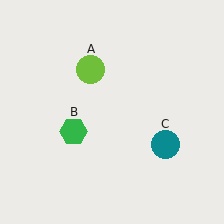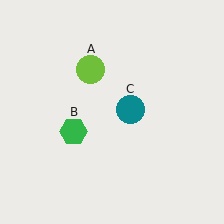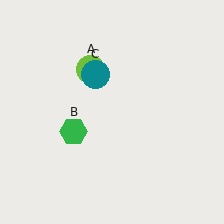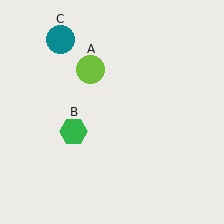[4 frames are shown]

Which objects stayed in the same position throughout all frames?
Lime circle (object A) and green hexagon (object B) remained stationary.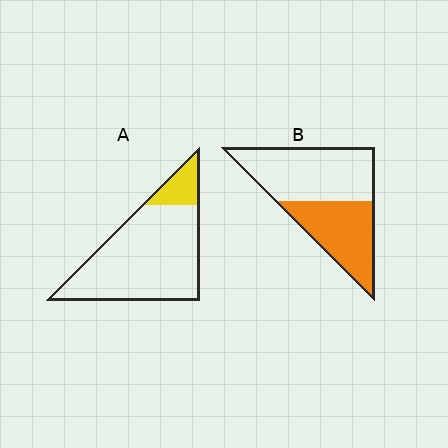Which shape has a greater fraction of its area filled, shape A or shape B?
Shape B.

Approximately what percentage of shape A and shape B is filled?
A is approximately 15% and B is approximately 40%.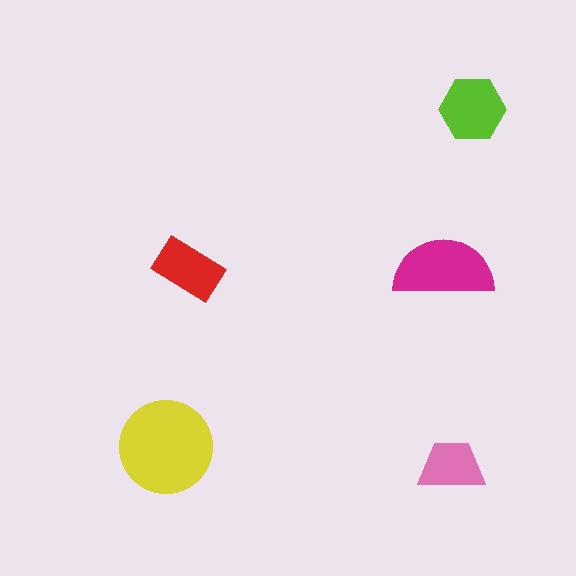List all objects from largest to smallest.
The yellow circle, the magenta semicircle, the lime hexagon, the red rectangle, the pink trapezoid.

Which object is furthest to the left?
The yellow circle is leftmost.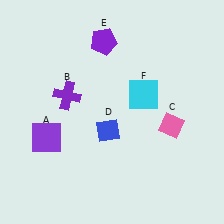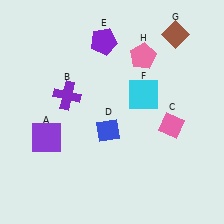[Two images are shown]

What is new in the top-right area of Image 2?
A pink pentagon (H) was added in the top-right area of Image 2.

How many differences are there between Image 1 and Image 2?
There are 2 differences between the two images.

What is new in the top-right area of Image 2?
A brown diamond (G) was added in the top-right area of Image 2.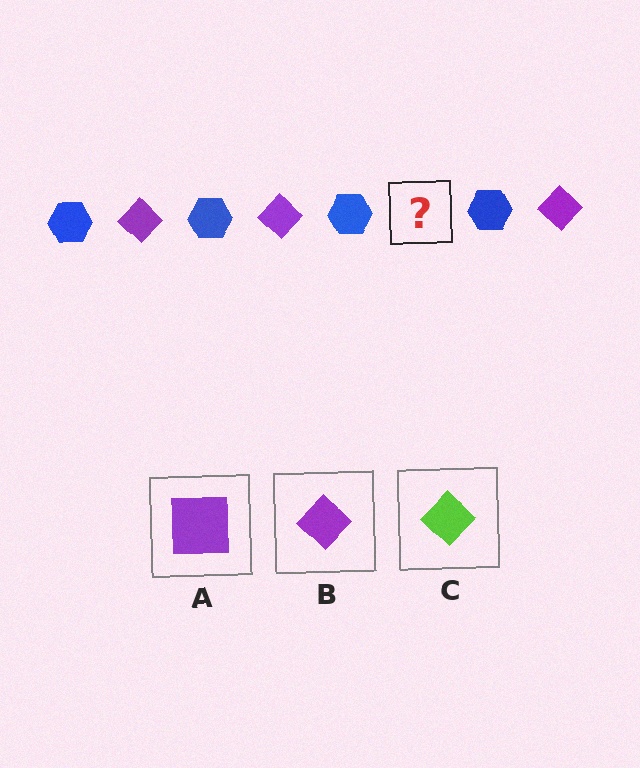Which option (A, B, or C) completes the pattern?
B.